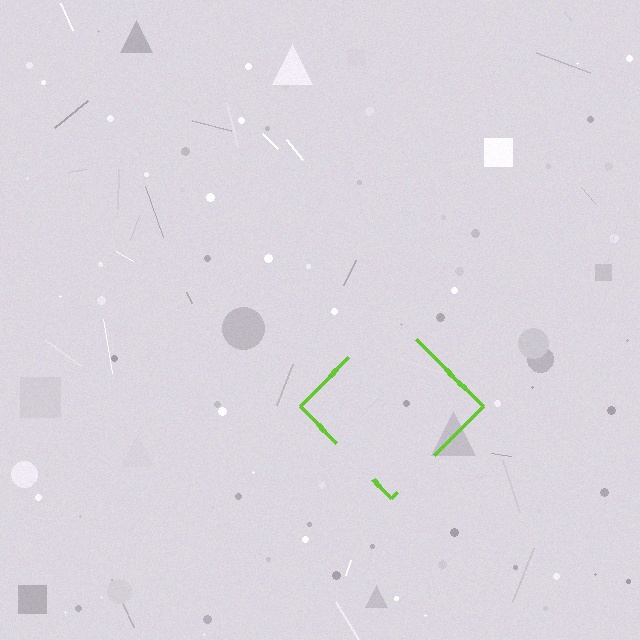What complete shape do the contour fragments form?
The contour fragments form a diamond.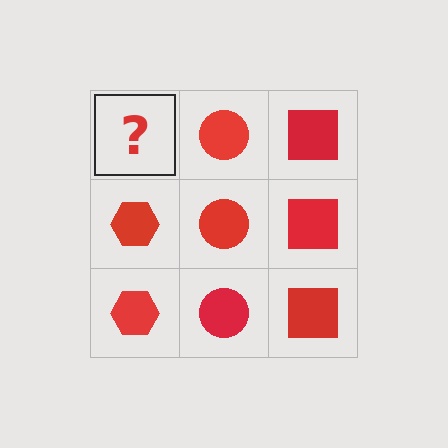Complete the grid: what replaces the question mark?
The question mark should be replaced with a red hexagon.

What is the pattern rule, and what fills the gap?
The rule is that each column has a consistent shape. The gap should be filled with a red hexagon.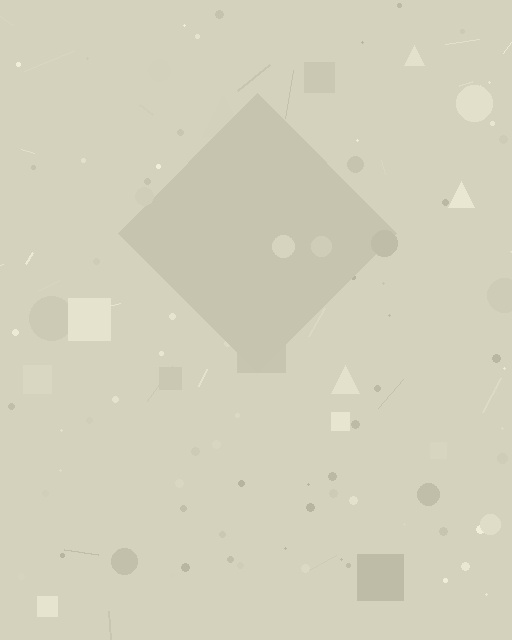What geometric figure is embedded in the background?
A diamond is embedded in the background.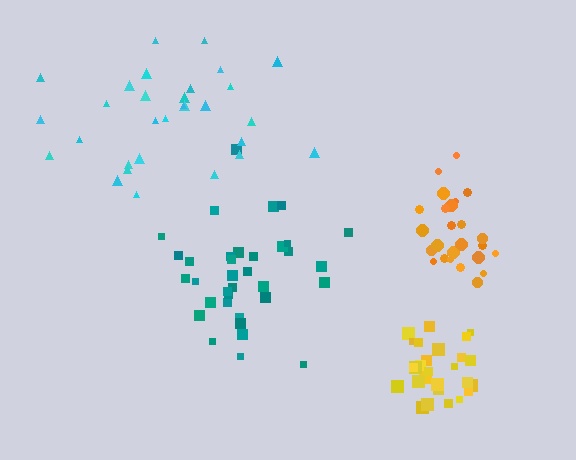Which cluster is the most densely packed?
Yellow.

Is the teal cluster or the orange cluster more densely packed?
Orange.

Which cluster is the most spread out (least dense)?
Cyan.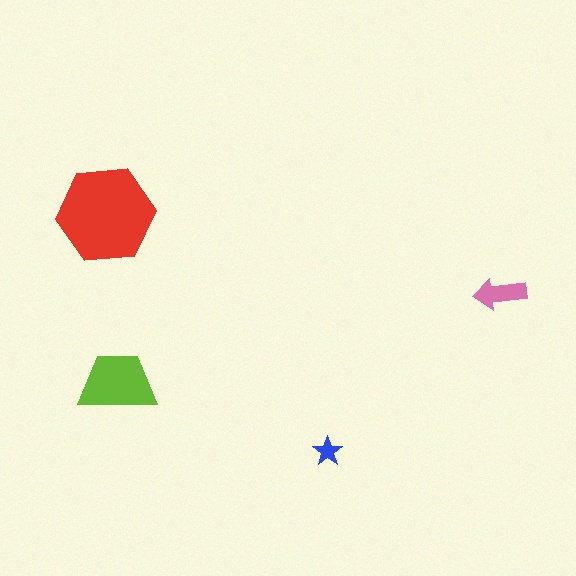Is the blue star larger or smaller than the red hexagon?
Smaller.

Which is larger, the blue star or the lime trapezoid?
The lime trapezoid.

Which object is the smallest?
The blue star.